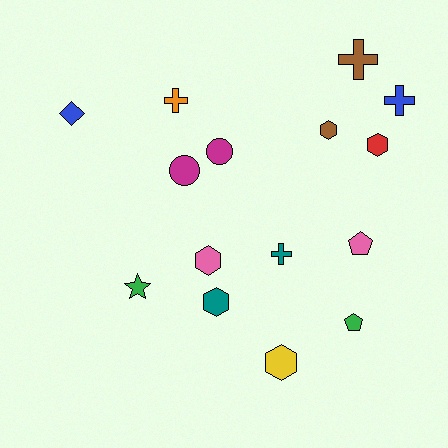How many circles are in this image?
There are 2 circles.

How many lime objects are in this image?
There are no lime objects.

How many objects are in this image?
There are 15 objects.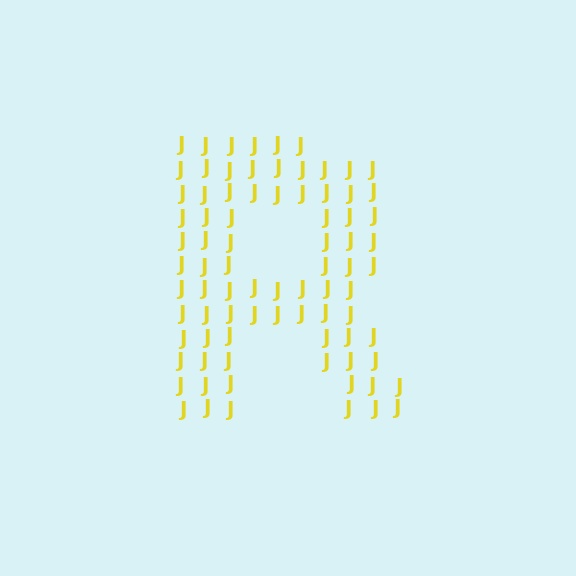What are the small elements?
The small elements are letter J's.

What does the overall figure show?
The overall figure shows the letter R.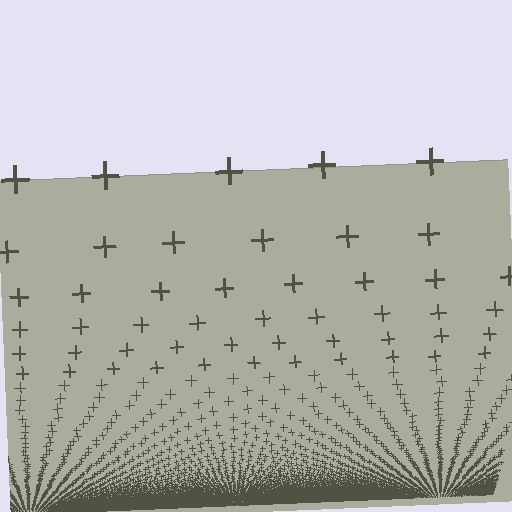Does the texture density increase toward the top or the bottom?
Density increases toward the bottom.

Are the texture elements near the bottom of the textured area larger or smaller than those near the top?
Smaller. The gradient is inverted — elements near the bottom are smaller and denser.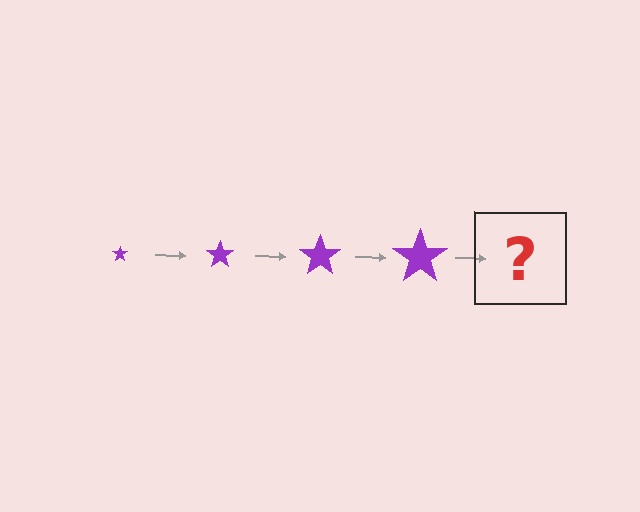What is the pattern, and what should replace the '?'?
The pattern is that the star gets progressively larger each step. The '?' should be a purple star, larger than the previous one.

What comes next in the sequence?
The next element should be a purple star, larger than the previous one.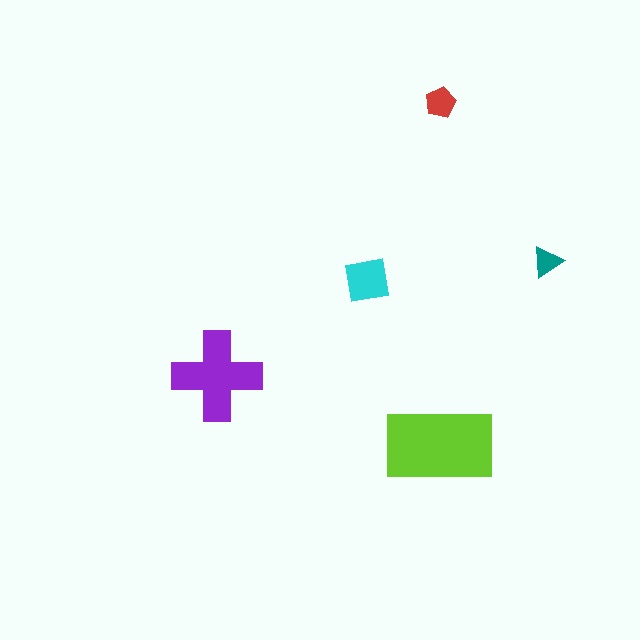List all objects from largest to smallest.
The lime rectangle, the purple cross, the cyan square, the red pentagon, the teal triangle.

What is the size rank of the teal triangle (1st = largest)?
5th.